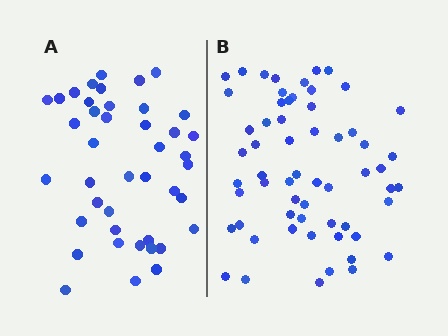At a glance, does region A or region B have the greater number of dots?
Region B (the right region) has more dots.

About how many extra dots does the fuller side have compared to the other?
Region B has approximately 20 more dots than region A.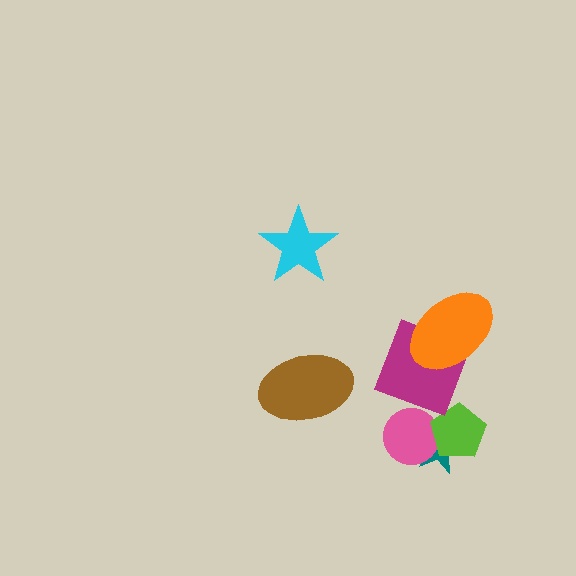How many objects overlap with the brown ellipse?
0 objects overlap with the brown ellipse.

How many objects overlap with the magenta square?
1 object overlaps with the magenta square.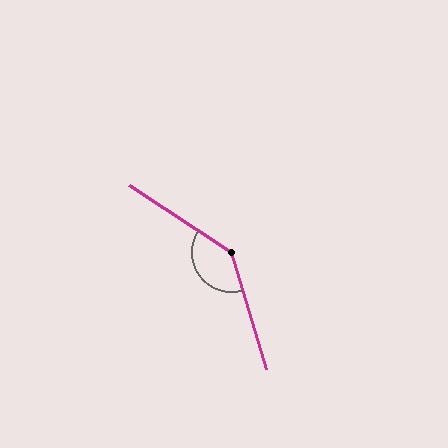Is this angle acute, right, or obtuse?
It is obtuse.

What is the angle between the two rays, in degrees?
Approximately 140 degrees.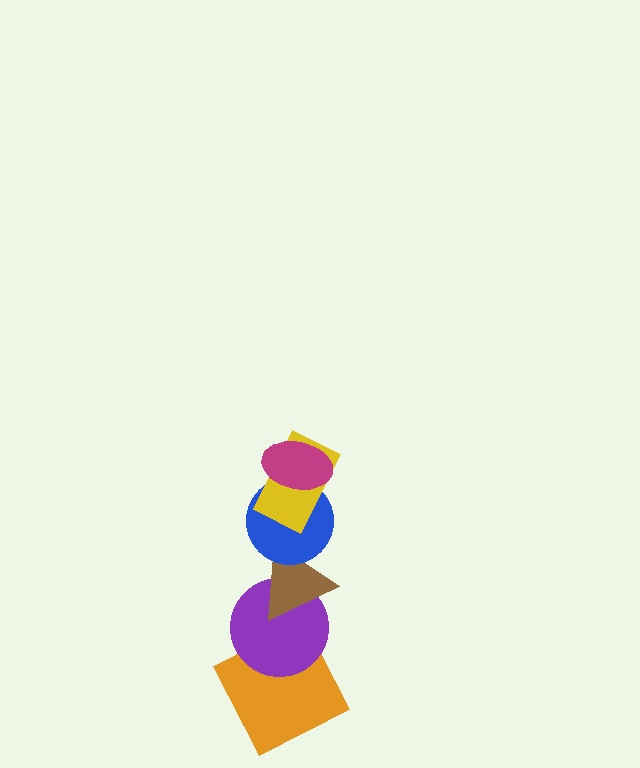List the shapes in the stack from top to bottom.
From top to bottom: the magenta ellipse, the yellow rectangle, the blue circle, the brown triangle, the purple circle, the orange square.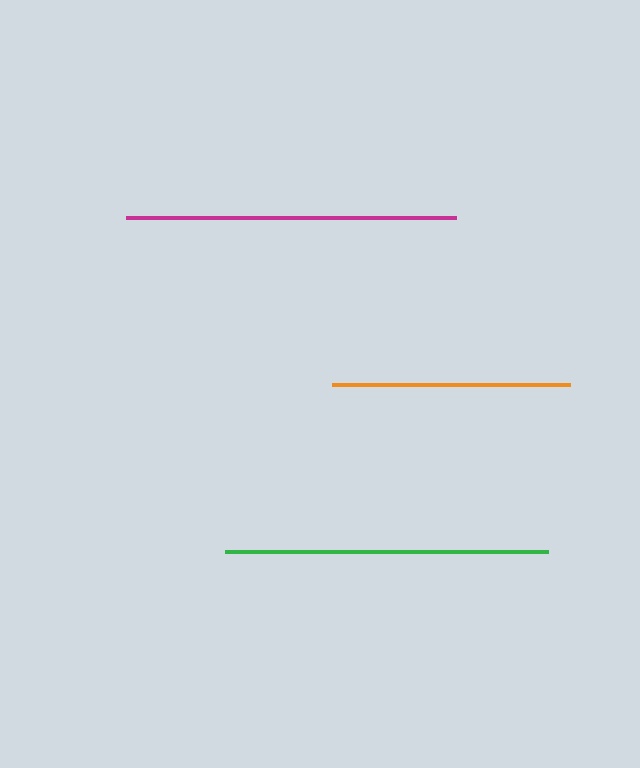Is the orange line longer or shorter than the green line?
The green line is longer than the orange line.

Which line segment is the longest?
The magenta line is the longest at approximately 330 pixels.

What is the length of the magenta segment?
The magenta segment is approximately 330 pixels long.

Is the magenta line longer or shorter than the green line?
The magenta line is longer than the green line.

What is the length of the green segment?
The green segment is approximately 322 pixels long.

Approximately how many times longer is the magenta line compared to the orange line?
The magenta line is approximately 1.4 times the length of the orange line.